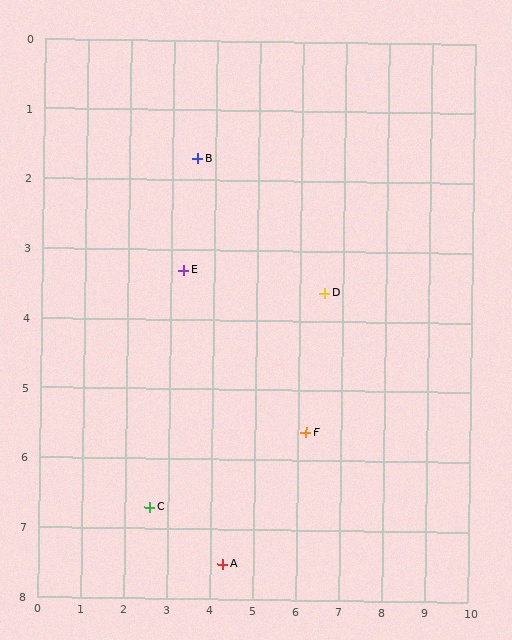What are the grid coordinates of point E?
Point E is at approximately (3.3, 3.3).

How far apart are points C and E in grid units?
Points C and E are about 3.5 grid units apart.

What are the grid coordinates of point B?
Point B is at approximately (3.6, 1.7).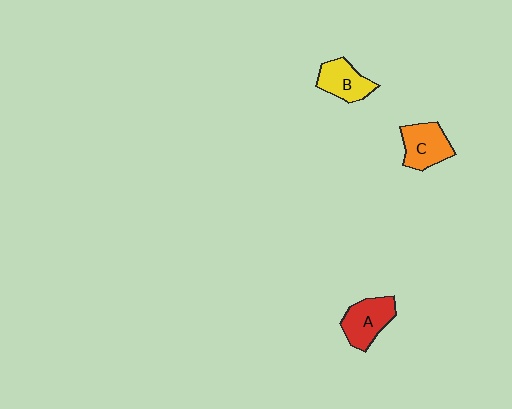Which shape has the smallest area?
Shape B (yellow).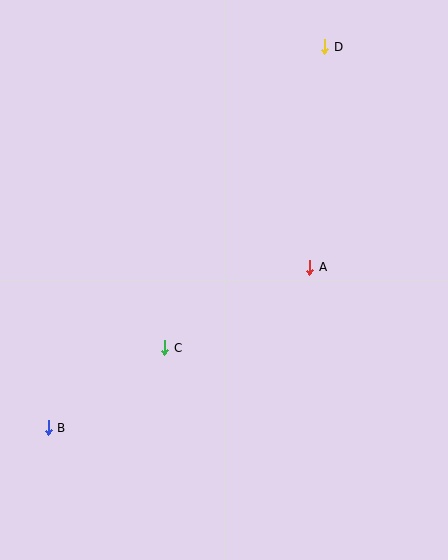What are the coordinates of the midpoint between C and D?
The midpoint between C and D is at (245, 197).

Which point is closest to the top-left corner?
Point D is closest to the top-left corner.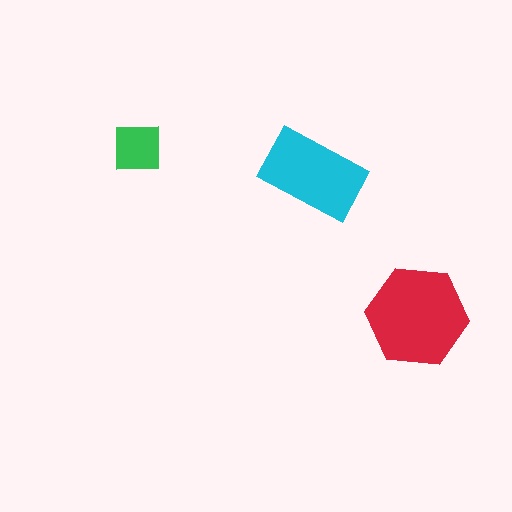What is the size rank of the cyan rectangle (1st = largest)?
2nd.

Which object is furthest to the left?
The green square is leftmost.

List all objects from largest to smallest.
The red hexagon, the cyan rectangle, the green square.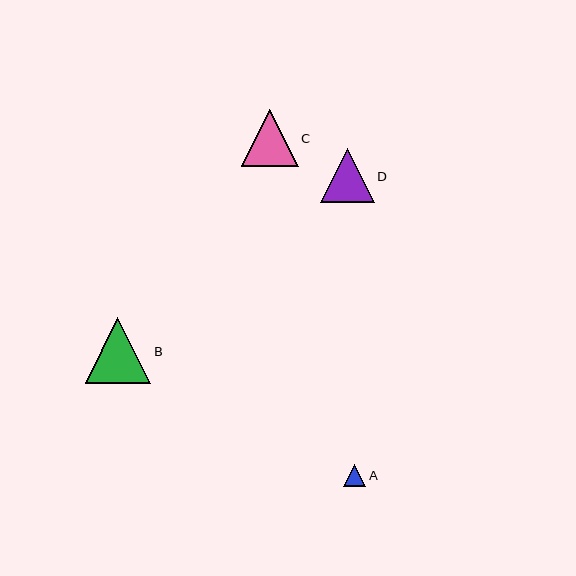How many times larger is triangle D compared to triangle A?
Triangle D is approximately 2.4 times the size of triangle A.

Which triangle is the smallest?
Triangle A is the smallest with a size of approximately 22 pixels.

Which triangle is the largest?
Triangle B is the largest with a size of approximately 65 pixels.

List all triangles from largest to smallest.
From largest to smallest: B, C, D, A.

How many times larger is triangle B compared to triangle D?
Triangle B is approximately 1.2 times the size of triangle D.